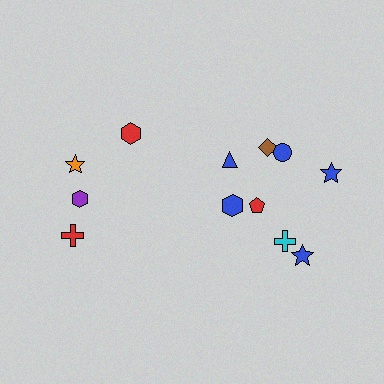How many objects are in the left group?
There are 4 objects.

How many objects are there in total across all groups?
There are 12 objects.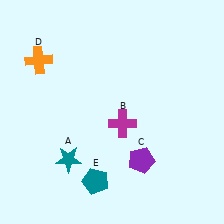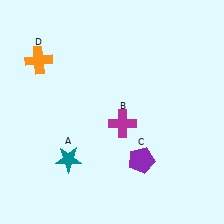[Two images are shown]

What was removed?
The teal pentagon (E) was removed in Image 2.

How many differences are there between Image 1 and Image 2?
There is 1 difference between the two images.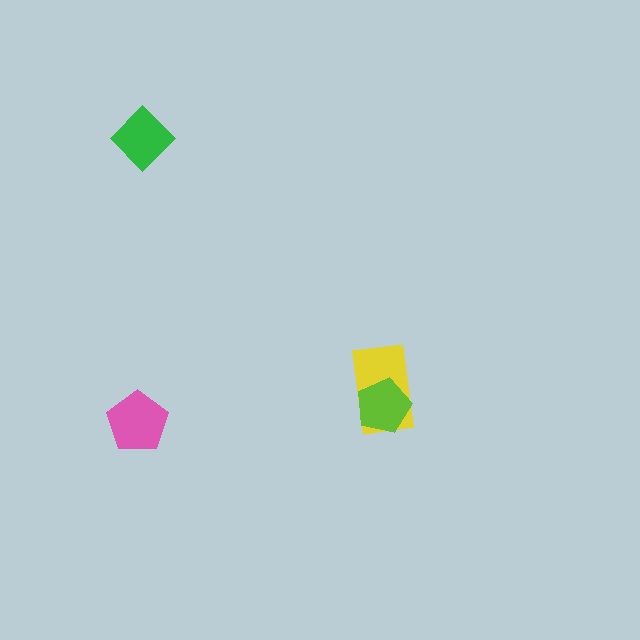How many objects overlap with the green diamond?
0 objects overlap with the green diamond.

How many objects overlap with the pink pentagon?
0 objects overlap with the pink pentagon.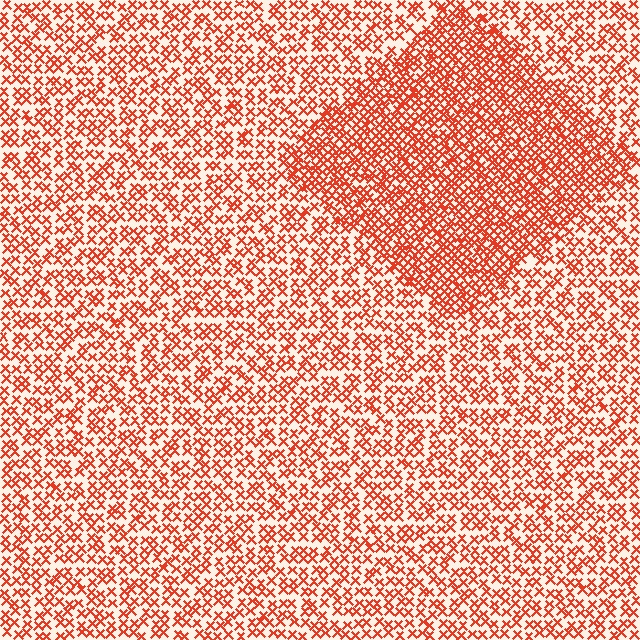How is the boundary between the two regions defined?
The boundary is defined by a change in element density (approximately 1.8x ratio). All elements are the same color, size, and shape.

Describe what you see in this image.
The image contains small red elements arranged at two different densities. A diamond-shaped region is visible where the elements are more densely packed than the surrounding area.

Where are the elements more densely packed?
The elements are more densely packed inside the diamond boundary.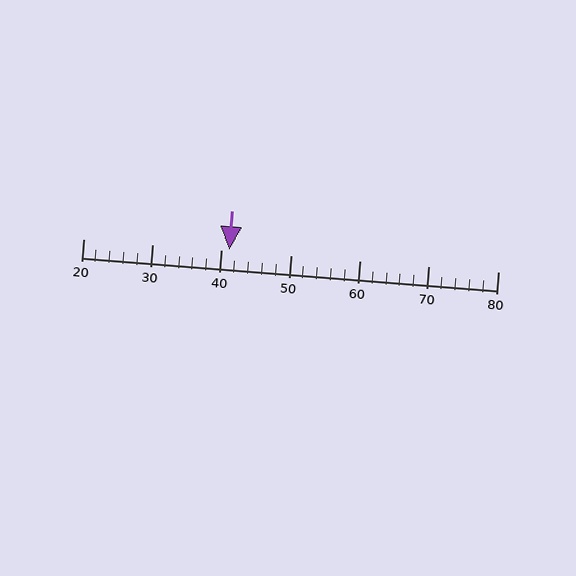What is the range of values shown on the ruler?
The ruler shows values from 20 to 80.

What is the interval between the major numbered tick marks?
The major tick marks are spaced 10 units apart.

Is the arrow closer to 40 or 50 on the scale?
The arrow is closer to 40.